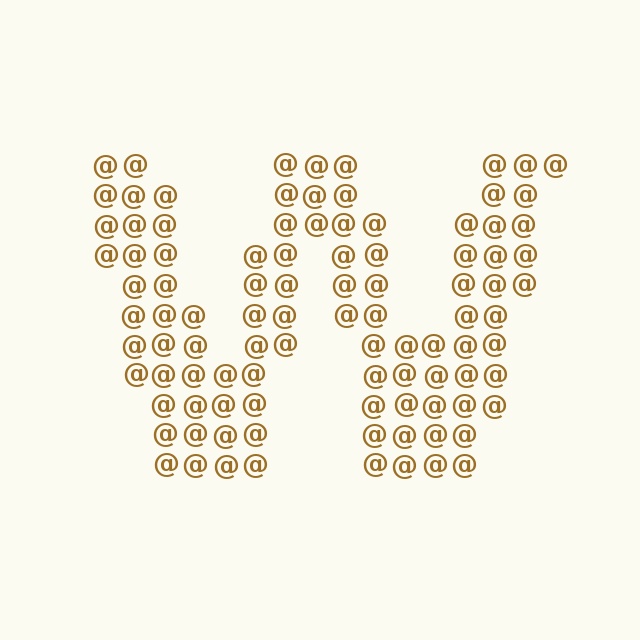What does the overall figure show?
The overall figure shows the letter W.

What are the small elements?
The small elements are at signs.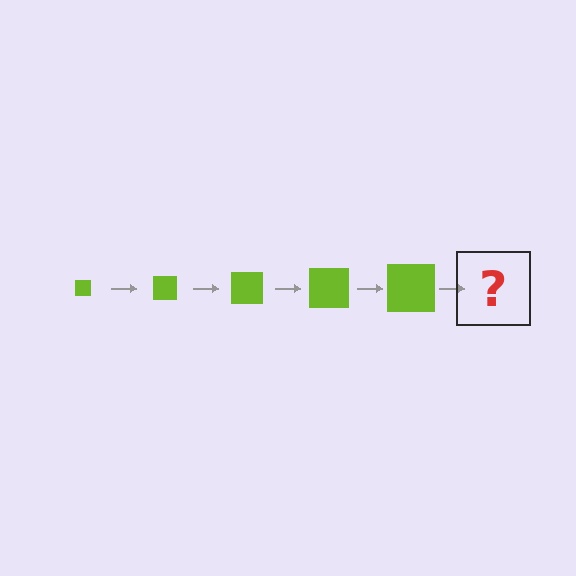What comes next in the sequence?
The next element should be a lime square, larger than the previous one.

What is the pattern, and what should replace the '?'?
The pattern is that the square gets progressively larger each step. The '?' should be a lime square, larger than the previous one.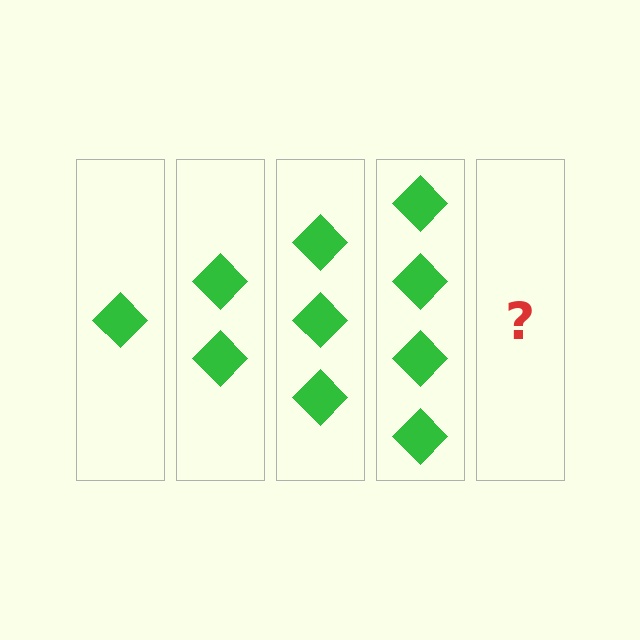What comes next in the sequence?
The next element should be 5 diamonds.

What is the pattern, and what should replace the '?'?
The pattern is that each step adds one more diamond. The '?' should be 5 diamonds.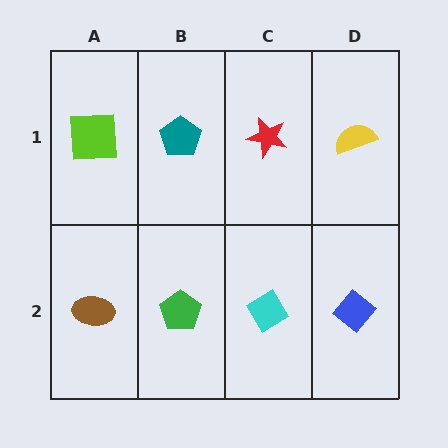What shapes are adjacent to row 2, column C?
A red star (row 1, column C), a green pentagon (row 2, column B), a blue diamond (row 2, column D).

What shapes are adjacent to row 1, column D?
A blue diamond (row 2, column D), a red star (row 1, column C).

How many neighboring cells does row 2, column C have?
3.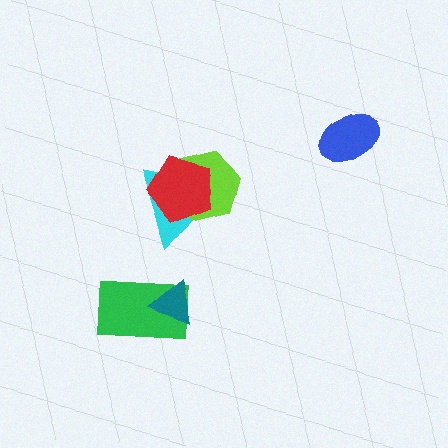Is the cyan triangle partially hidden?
Yes, it is partially covered by another shape.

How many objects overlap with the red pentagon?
2 objects overlap with the red pentagon.